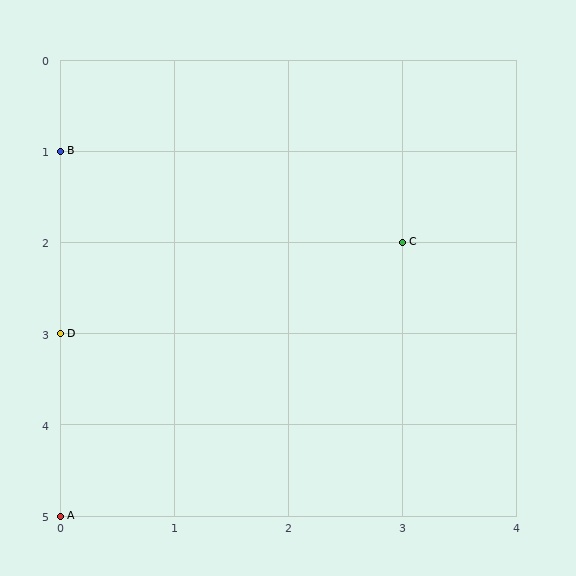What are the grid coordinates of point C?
Point C is at grid coordinates (3, 2).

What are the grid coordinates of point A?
Point A is at grid coordinates (0, 5).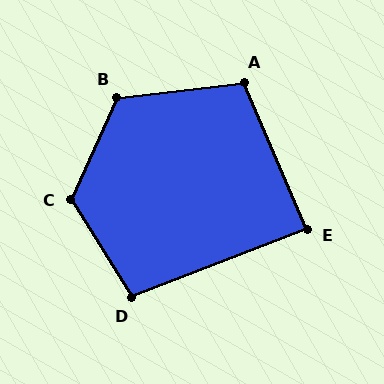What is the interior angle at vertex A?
Approximately 107 degrees (obtuse).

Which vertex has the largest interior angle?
C, at approximately 124 degrees.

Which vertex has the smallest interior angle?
E, at approximately 88 degrees.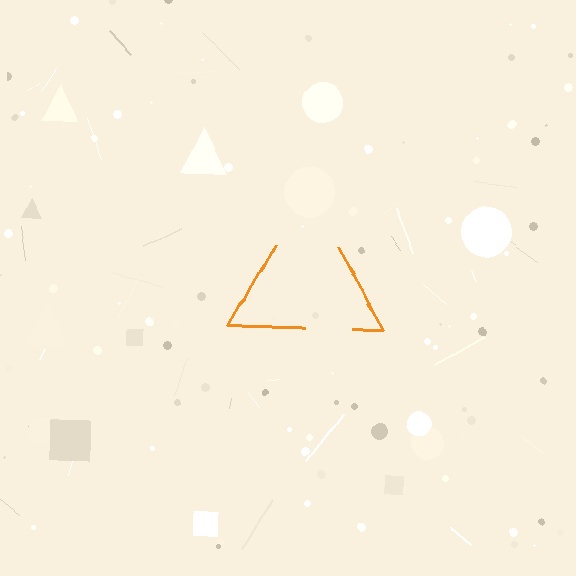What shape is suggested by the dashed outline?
The dashed outline suggests a triangle.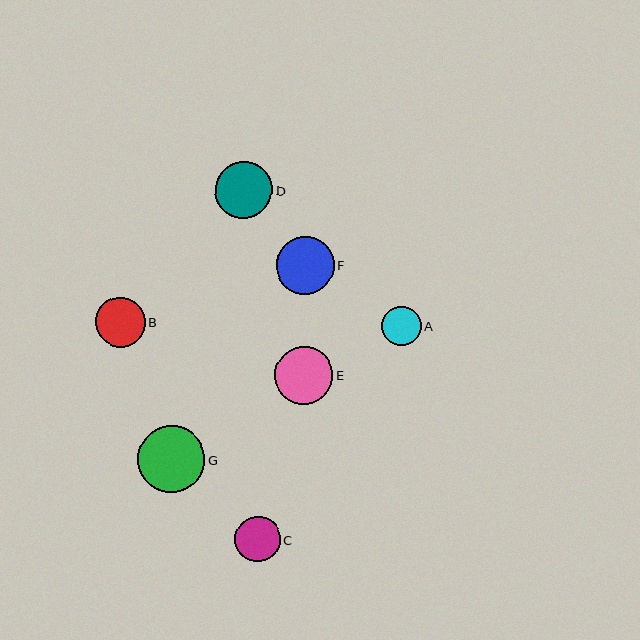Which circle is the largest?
Circle G is the largest with a size of approximately 67 pixels.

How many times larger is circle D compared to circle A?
Circle D is approximately 1.5 times the size of circle A.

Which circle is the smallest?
Circle A is the smallest with a size of approximately 39 pixels.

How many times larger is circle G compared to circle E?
Circle G is approximately 1.2 times the size of circle E.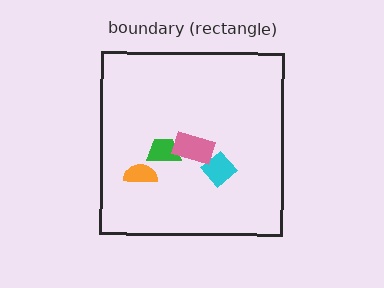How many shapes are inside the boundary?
4 inside, 0 outside.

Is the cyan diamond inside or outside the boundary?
Inside.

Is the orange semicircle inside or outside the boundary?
Inside.